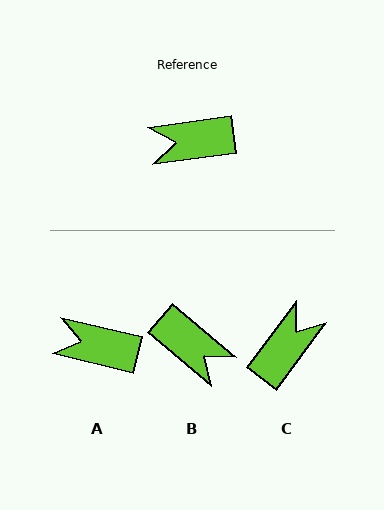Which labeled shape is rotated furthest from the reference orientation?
C, about 135 degrees away.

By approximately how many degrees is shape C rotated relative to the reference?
Approximately 135 degrees clockwise.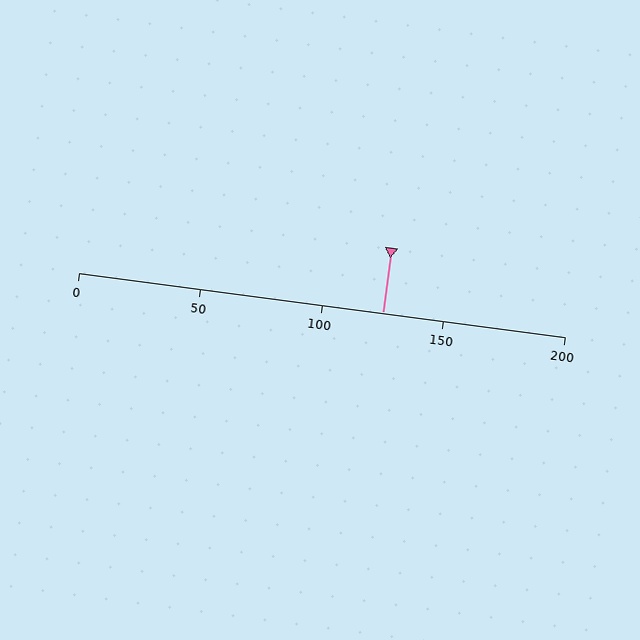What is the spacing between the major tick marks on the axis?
The major ticks are spaced 50 apart.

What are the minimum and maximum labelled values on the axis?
The axis runs from 0 to 200.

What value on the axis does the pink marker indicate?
The marker indicates approximately 125.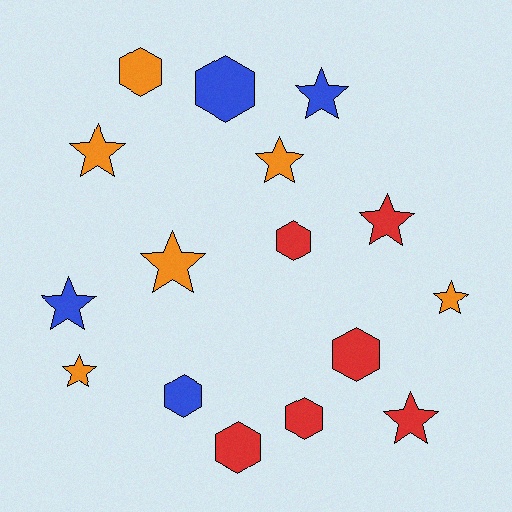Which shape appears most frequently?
Star, with 9 objects.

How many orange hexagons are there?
There is 1 orange hexagon.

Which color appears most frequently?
Red, with 6 objects.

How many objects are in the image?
There are 16 objects.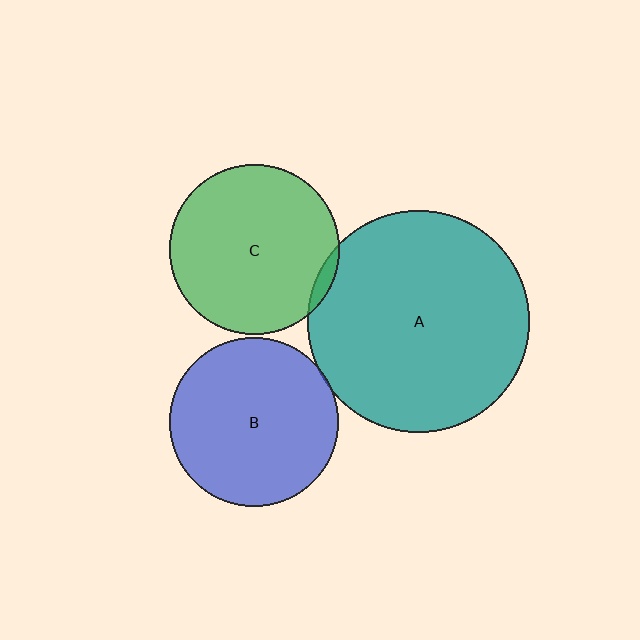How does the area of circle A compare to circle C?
Approximately 1.7 times.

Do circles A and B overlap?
Yes.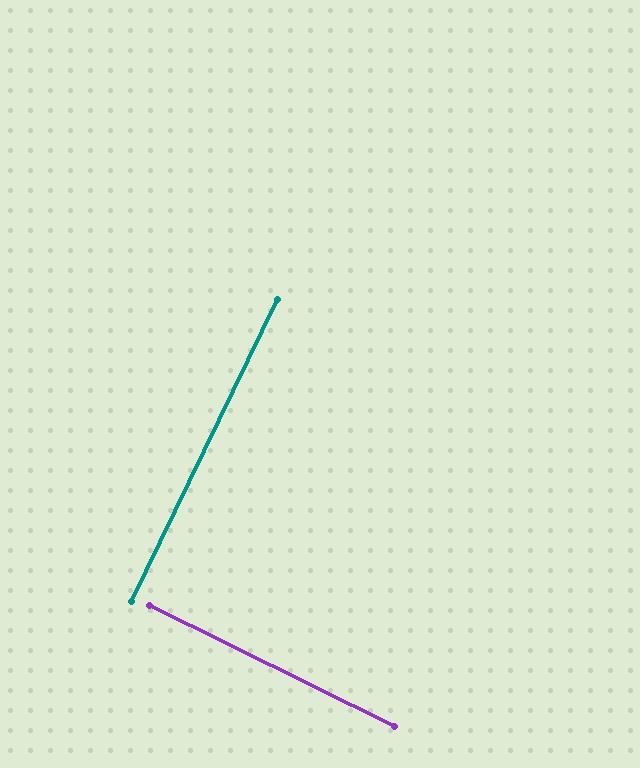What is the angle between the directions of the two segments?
Approximately 90 degrees.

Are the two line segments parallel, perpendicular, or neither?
Perpendicular — they meet at approximately 90°.